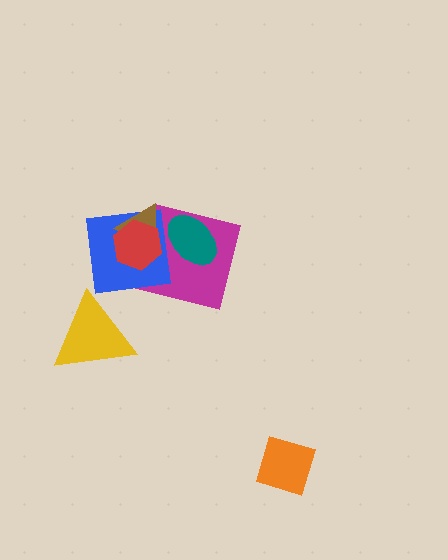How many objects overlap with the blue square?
3 objects overlap with the blue square.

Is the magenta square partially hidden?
Yes, it is partially covered by another shape.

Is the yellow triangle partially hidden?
No, no other shape covers it.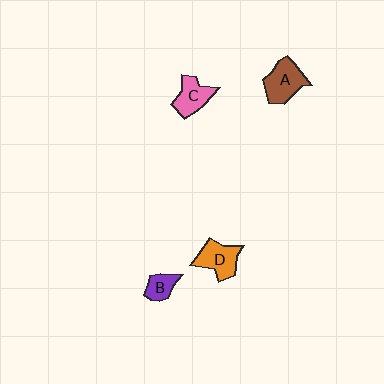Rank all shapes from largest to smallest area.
From largest to smallest: A (brown), D (orange), C (pink), B (purple).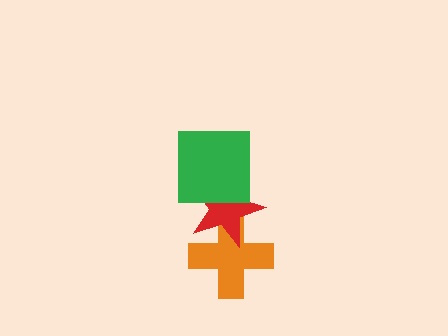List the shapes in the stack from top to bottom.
From top to bottom: the green square, the red star, the orange cross.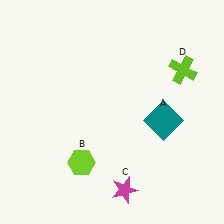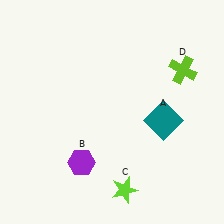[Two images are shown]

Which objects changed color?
B changed from lime to purple. C changed from magenta to lime.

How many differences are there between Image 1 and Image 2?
There are 2 differences between the two images.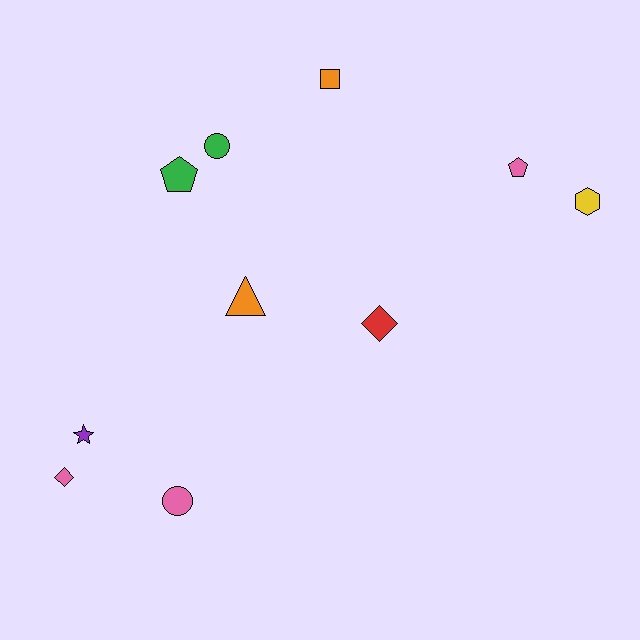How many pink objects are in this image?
There are 3 pink objects.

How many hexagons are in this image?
There is 1 hexagon.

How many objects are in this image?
There are 10 objects.